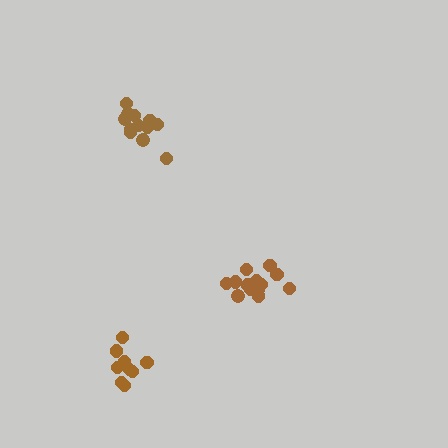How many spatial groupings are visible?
There are 3 spatial groupings.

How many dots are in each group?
Group 1: 9 dots, Group 2: 14 dots, Group 3: 13 dots (36 total).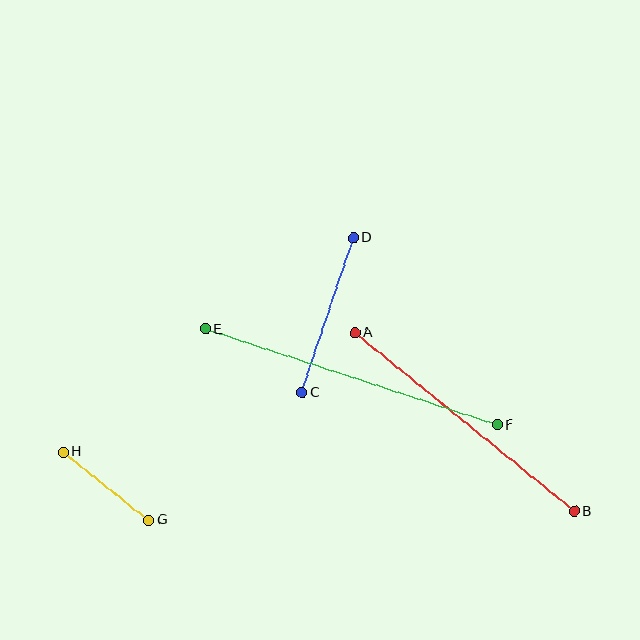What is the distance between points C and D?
The distance is approximately 163 pixels.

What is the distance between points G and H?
The distance is approximately 110 pixels.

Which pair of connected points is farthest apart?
Points E and F are farthest apart.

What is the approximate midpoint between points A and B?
The midpoint is at approximately (464, 422) pixels.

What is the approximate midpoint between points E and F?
The midpoint is at approximately (351, 377) pixels.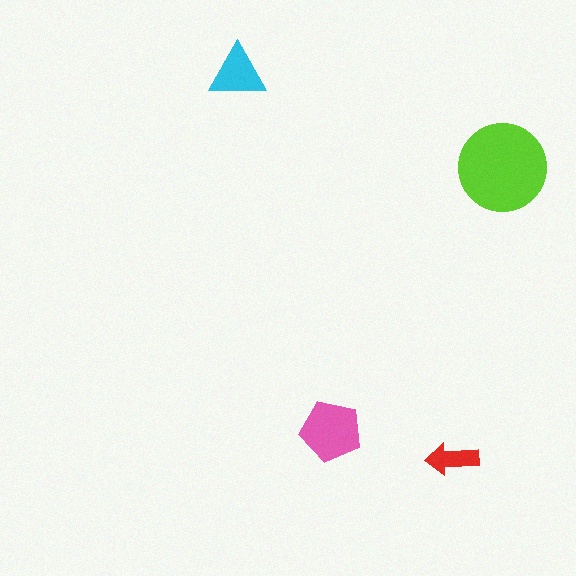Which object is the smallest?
The red arrow.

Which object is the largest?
The lime circle.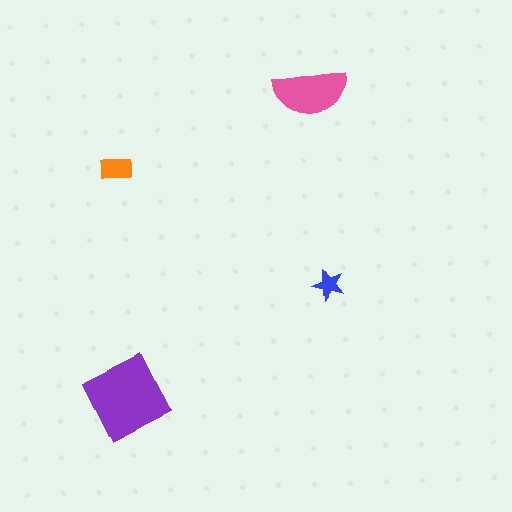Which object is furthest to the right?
The blue star is rightmost.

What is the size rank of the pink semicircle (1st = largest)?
2nd.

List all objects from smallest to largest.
The blue star, the orange rectangle, the pink semicircle, the purple diamond.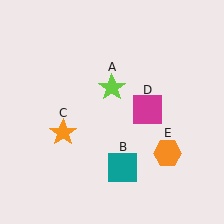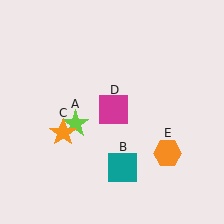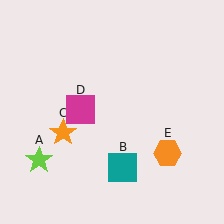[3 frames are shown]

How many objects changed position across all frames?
2 objects changed position: lime star (object A), magenta square (object D).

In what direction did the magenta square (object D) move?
The magenta square (object D) moved left.